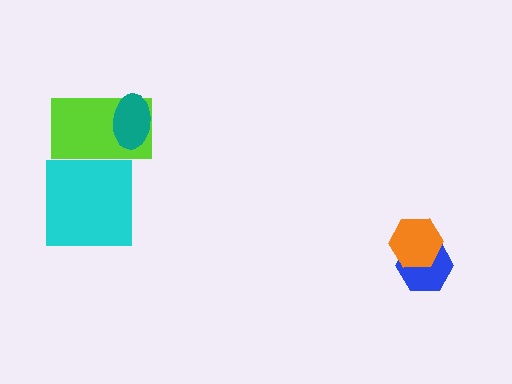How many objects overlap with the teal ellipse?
1 object overlaps with the teal ellipse.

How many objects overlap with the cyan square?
1 object overlaps with the cyan square.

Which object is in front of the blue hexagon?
The orange hexagon is in front of the blue hexagon.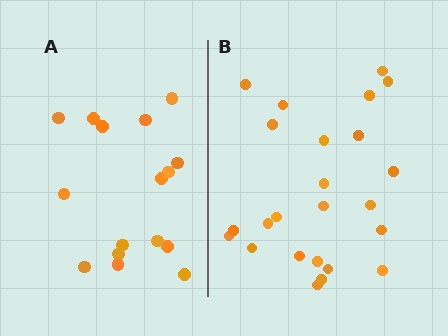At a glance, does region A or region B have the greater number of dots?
Region B (the right region) has more dots.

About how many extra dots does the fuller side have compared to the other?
Region B has roughly 8 or so more dots than region A.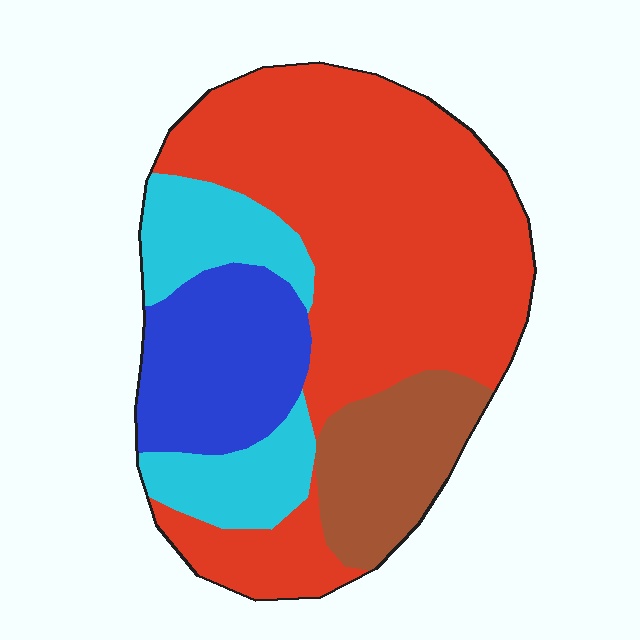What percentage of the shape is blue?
Blue takes up about one sixth (1/6) of the shape.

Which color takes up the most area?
Red, at roughly 55%.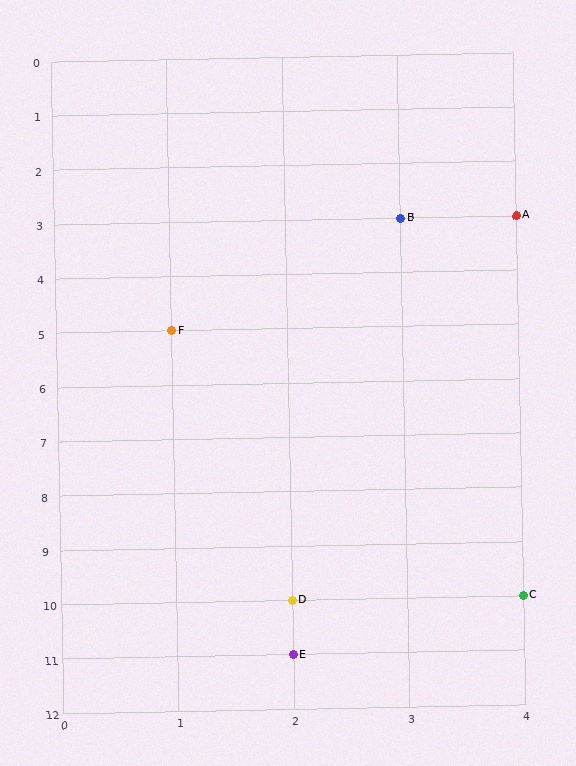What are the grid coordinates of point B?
Point B is at grid coordinates (3, 3).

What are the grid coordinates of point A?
Point A is at grid coordinates (4, 3).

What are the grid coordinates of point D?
Point D is at grid coordinates (2, 10).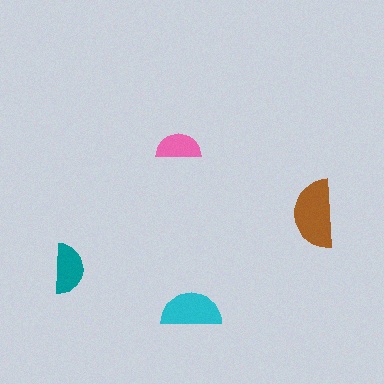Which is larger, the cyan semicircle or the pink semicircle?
The cyan one.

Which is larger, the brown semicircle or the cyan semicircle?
The brown one.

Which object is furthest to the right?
The brown semicircle is rightmost.